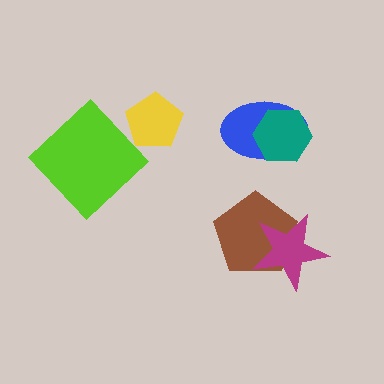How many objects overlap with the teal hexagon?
1 object overlaps with the teal hexagon.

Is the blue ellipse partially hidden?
Yes, it is partially covered by another shape.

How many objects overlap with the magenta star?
1 object overlaps with the magenta star.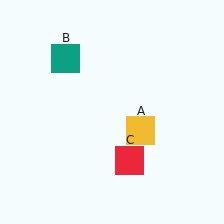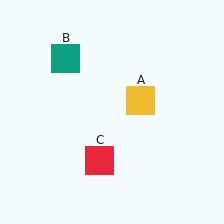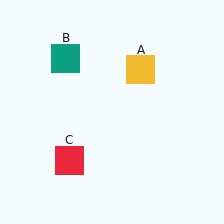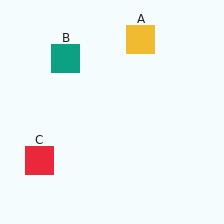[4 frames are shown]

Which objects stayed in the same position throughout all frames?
Teal square (object B) remained stationary.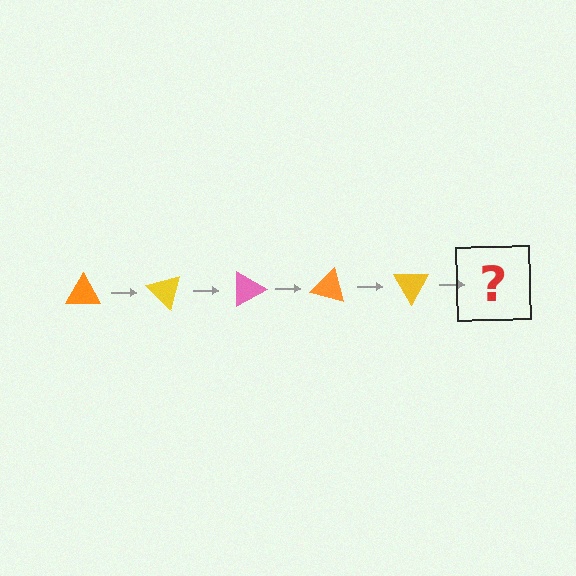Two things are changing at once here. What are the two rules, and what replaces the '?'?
The two rules are that it rotates 45 degrees each step and the color cycles through orange, yellow, and pink. The '?' should be a pink triangle, rotated 225 degrees from the start.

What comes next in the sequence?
The next element should be a pink triangle, rotated 225 degrees from the start.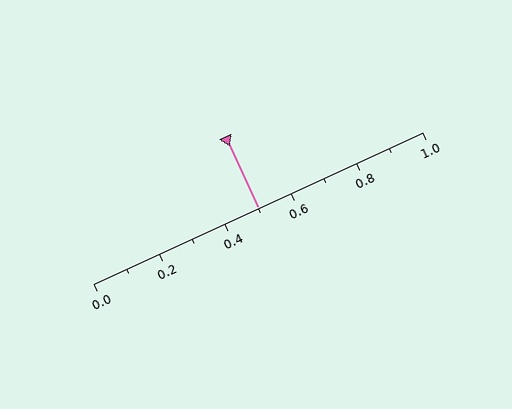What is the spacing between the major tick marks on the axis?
The major ticks are spaced 0.2 apart.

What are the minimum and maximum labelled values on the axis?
The axis runs from 0.0 to 1.0.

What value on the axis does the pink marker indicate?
The marker indicates approximately 0.5.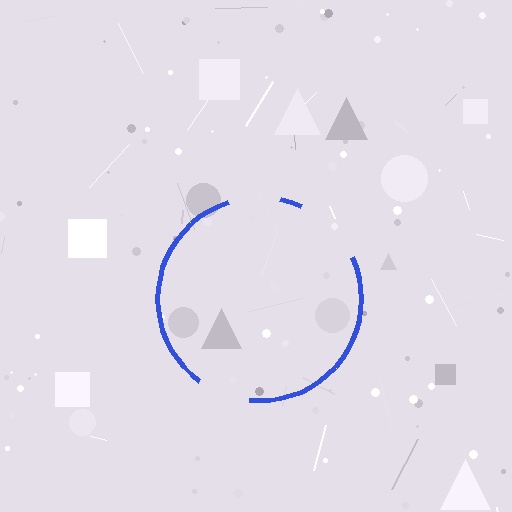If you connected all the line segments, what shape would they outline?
They would outline a circle.